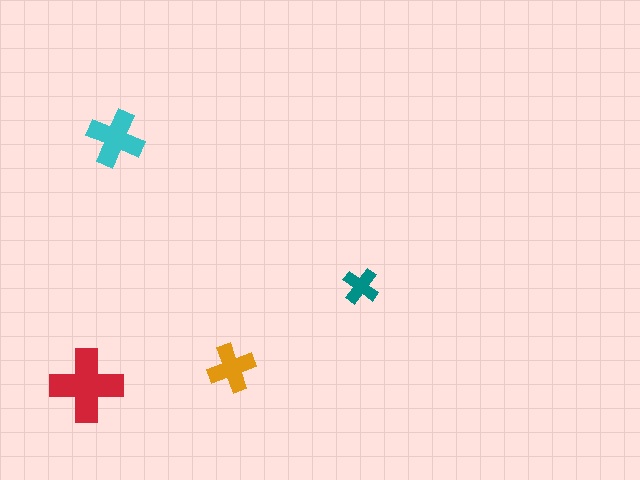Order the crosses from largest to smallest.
the red one, the cyan one, the orange one, the teal one.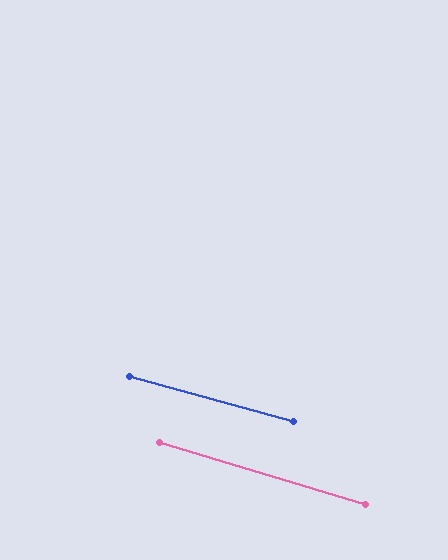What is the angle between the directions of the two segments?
Approximately 1 degree.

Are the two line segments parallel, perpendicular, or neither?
Parallel — their directions differ by only 1.4°.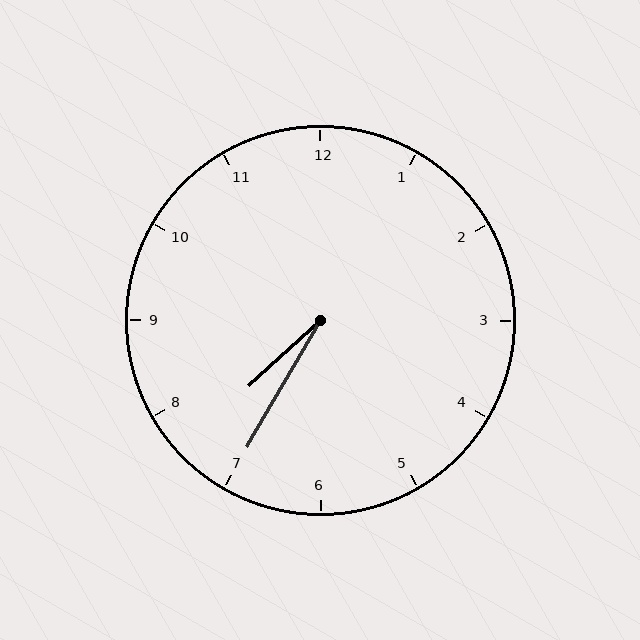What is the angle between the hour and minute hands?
Approximately 18 degrees.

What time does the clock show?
7:35.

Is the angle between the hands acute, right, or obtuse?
It is acute.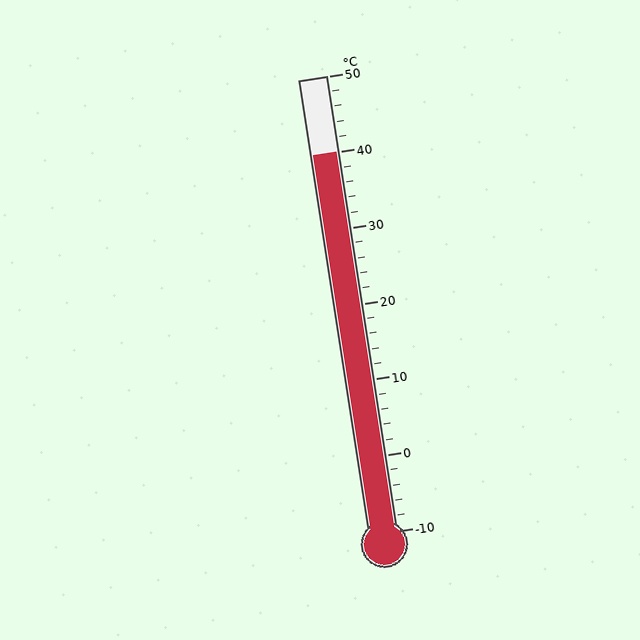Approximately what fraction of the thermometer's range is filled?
The thermometer is filled to approximately 85% of its range.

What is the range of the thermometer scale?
The thermometer scale ranges from -10°C to 50°C.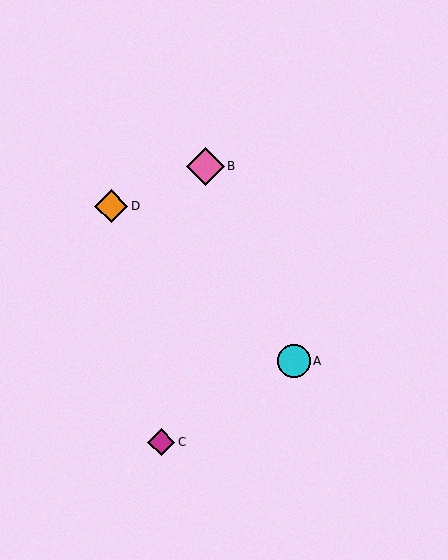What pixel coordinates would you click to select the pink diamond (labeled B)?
Click at (205, 166) to select the pink diamond B.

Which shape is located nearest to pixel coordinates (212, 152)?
The pink diamond (labeled B) at (205, 166) is nearest to that location.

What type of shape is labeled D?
Shape D is an orange diamond.